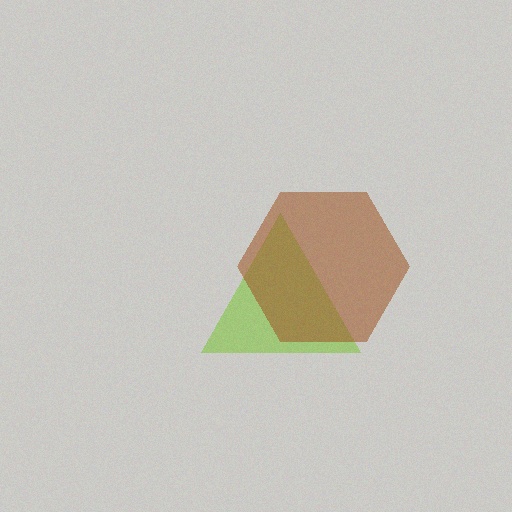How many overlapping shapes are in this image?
There are 2 overlapping shapes in the image.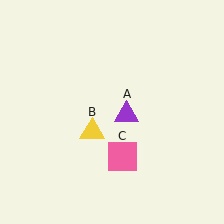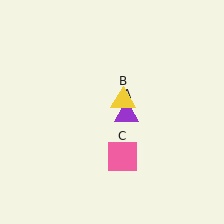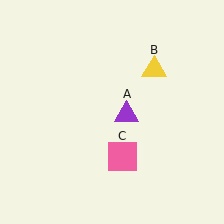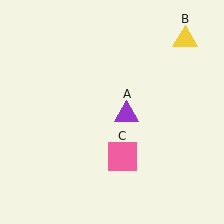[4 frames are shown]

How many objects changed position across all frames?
1 object changed position: yellow triangle (object B).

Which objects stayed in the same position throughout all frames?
Purple triangle (object A) and pink square (object C) remained stationary.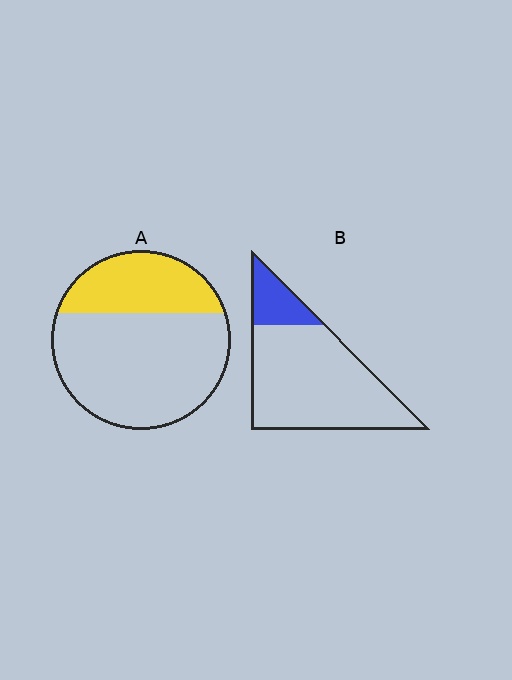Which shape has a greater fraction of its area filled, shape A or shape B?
Shape A.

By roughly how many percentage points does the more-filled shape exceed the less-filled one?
By roughly 15 percentage points (A over B).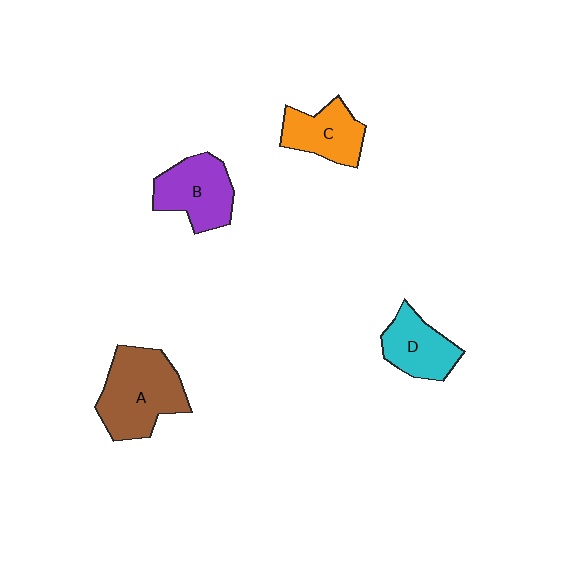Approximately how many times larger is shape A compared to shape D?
Approximately 1.6 times.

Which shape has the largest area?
Shape A (brown).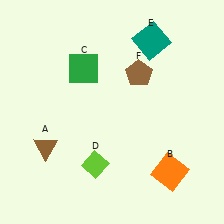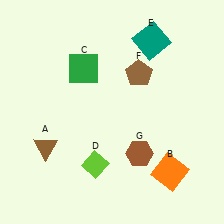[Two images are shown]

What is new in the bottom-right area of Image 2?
A brown hexagon (G) was added in the bottom-right area of Image 2.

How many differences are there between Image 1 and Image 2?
There is 1 difference between the two images.